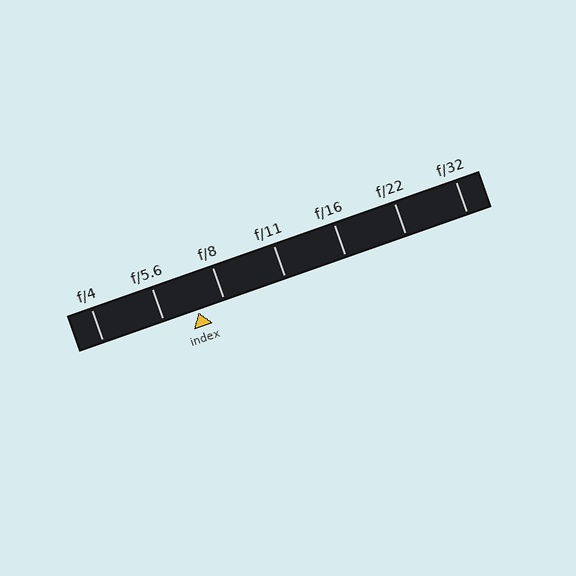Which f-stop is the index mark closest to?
The index mark is closest to f/8.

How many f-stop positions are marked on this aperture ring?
There are 7 f-stop positions marked.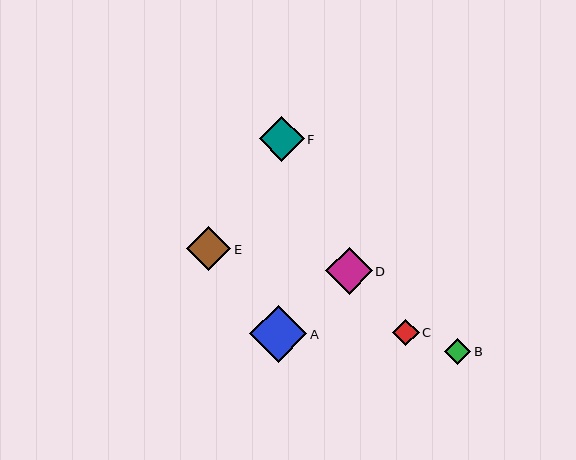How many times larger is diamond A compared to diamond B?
Diamond A is approximately 2.2 times the size of diamond B.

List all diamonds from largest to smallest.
From largest to smallest: A, D, F, E, C, B.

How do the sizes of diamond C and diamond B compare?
Diamond C and diamond B are approximately the same size.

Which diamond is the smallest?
Diamond B is the smallest with a size of approximately 27 pixels.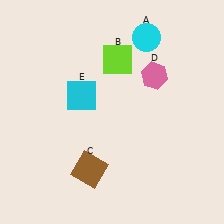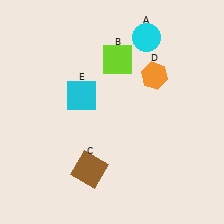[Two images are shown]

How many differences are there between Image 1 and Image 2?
There is 1 difference between the two images.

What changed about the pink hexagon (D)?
In Image 1, D is pink. In Image 2, it changed to orange.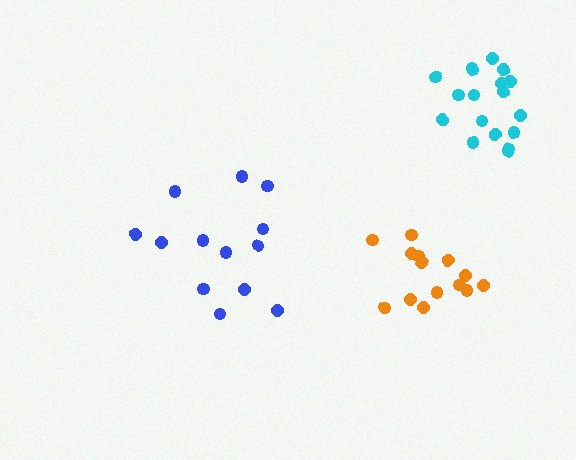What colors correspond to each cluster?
The clusters are colored: blue, cyan, orange.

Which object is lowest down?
The orange cluster is bottommost.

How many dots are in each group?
Group 1: 13 dots, Group 2: 18 dots, Group 3: 14 dots (45 total).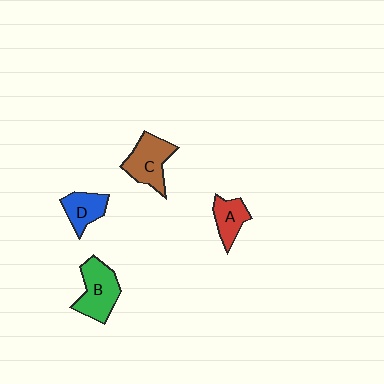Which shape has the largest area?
Shape B (green).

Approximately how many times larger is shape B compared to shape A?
Approximately 1.6 times.